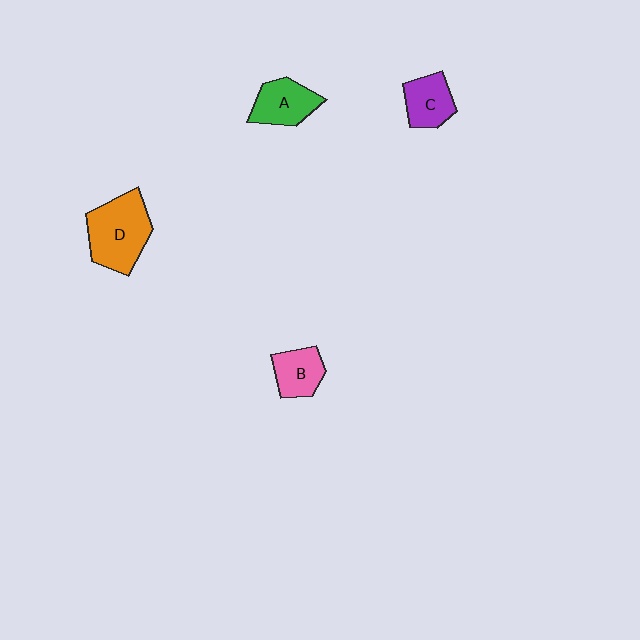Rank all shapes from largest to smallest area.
From largest to smallest: D (orange), A (green), C (purple), B (pink).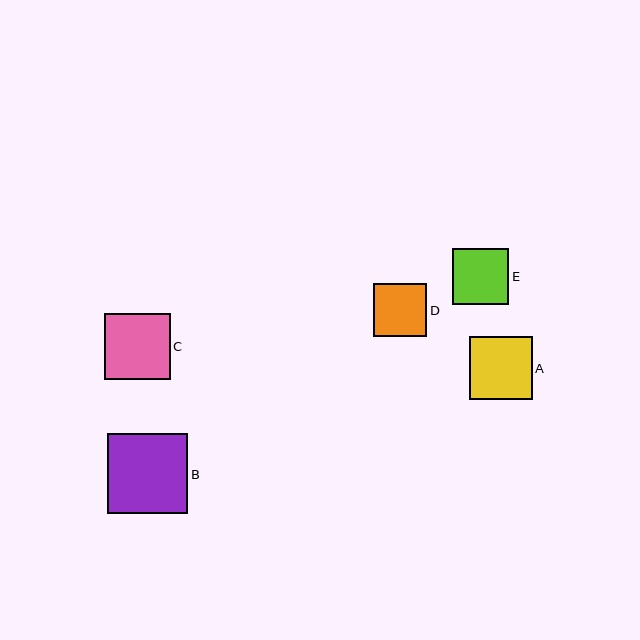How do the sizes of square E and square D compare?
Square E and square D are approximately the same size.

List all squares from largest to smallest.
From largest to smallest: B, C, A, E, D.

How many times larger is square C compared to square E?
Square C is approximately 1.2 times the size of square E.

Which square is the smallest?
Square D is the smallest with a size of approximately 53 pixels.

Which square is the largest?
Square B is the largest with a size of approximately 81 pixels.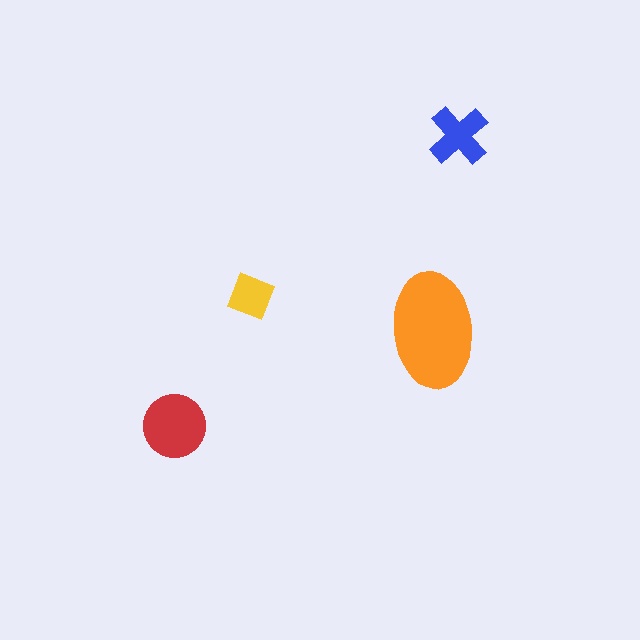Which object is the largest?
The orange ellipse.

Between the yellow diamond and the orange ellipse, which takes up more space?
The orange ellipse.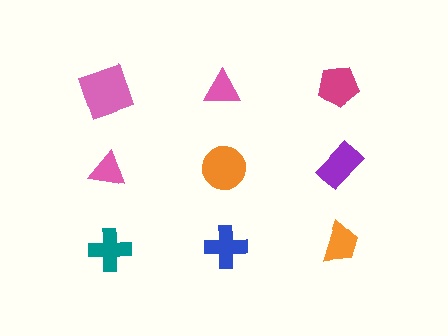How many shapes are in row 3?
3 shapes.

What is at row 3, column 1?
A teal cross.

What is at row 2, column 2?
An orange circle.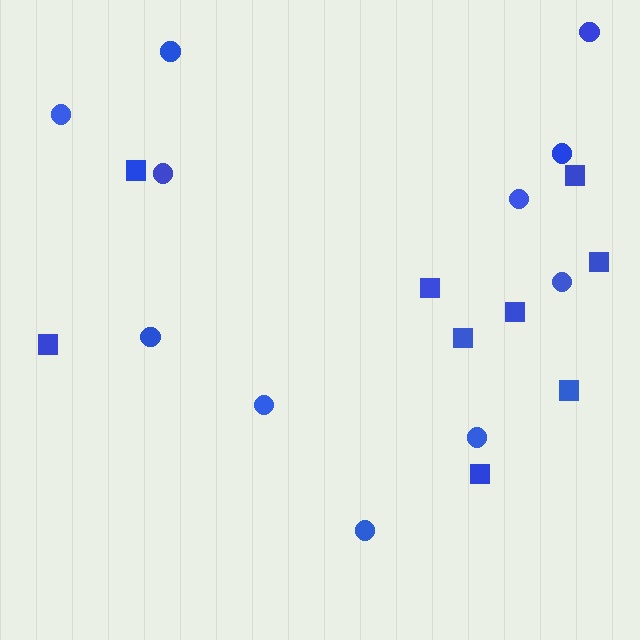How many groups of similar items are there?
There are 2 groups: one group of squares (9) and one group of circles (11).